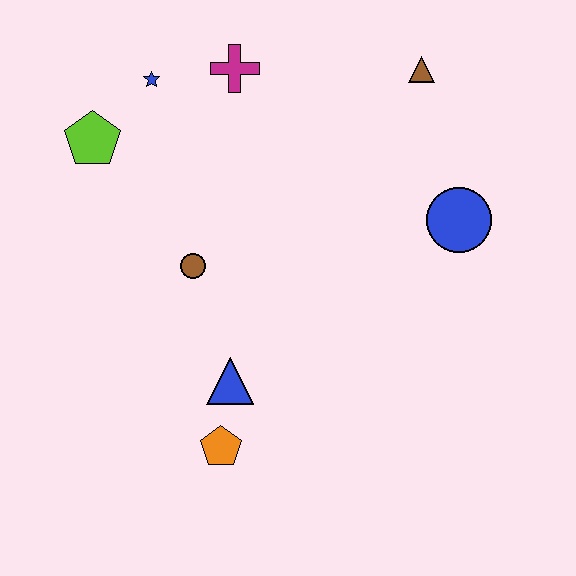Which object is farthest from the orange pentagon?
The brown triangle is farthest from the orange pentagon.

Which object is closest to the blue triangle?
The orange pentagon is closest to the blue triangle.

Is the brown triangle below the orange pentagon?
No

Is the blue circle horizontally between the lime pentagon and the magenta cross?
No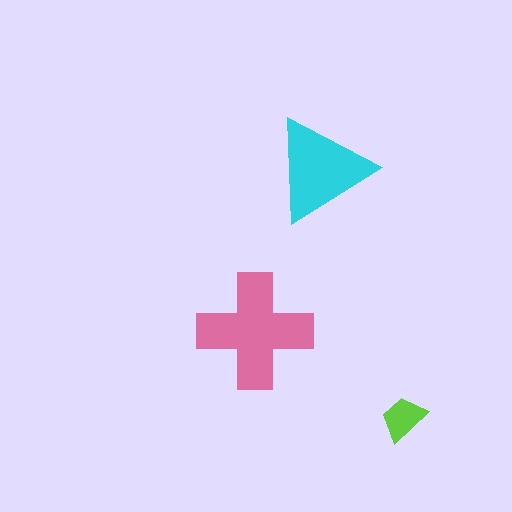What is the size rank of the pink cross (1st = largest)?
1st.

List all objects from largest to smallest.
The pink cross, the cyan triangle, the lime trapezoid.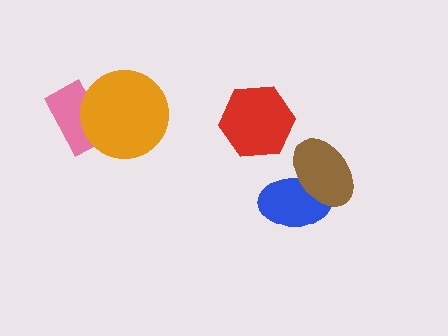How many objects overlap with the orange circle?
1 object overlaps with the orange circle.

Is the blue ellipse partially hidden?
Yes, it is partially covered by another shape.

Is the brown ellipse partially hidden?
No, no other shape covers it.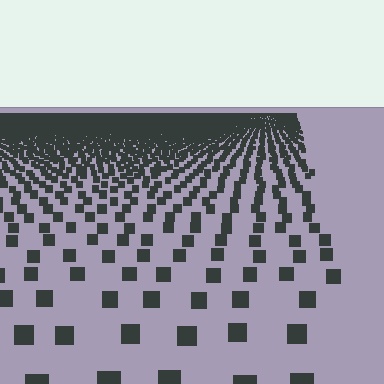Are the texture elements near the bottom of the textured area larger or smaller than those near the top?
Larger. Near the bottom, elements are closer to the viewer and appear at a bigger on-screen size.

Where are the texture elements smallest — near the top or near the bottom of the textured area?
Near the top.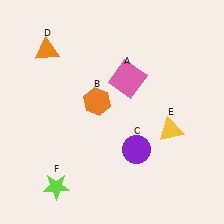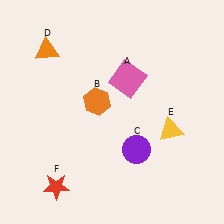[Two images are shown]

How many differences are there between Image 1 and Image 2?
There is 1 difference between the two images.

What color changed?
The star (F) changed from lime in Image 1 to red in Image 2.